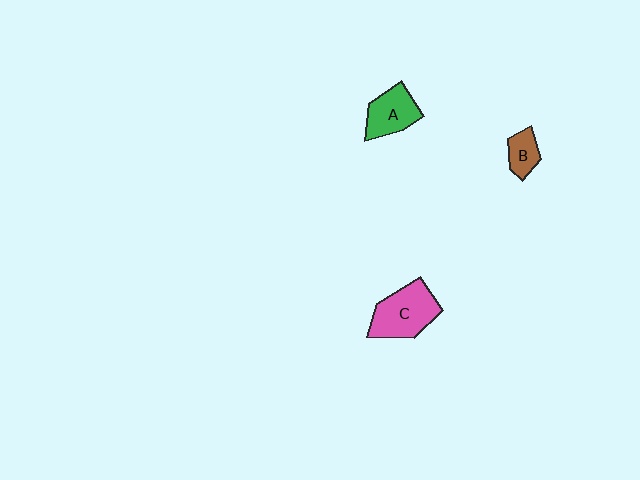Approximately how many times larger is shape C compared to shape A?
Approximately 1.4 times.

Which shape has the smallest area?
Shape B (brown).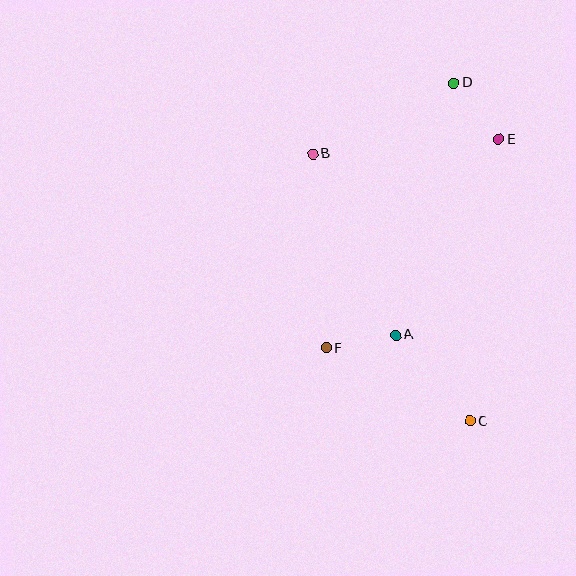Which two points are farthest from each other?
Points C and D are farthest from each other.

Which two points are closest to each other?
Points A and F are closest to each other.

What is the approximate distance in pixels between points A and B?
The distance between A and B is approximately 199 pixels.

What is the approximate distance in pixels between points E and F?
The distance between E and F is approximately 271 pixels.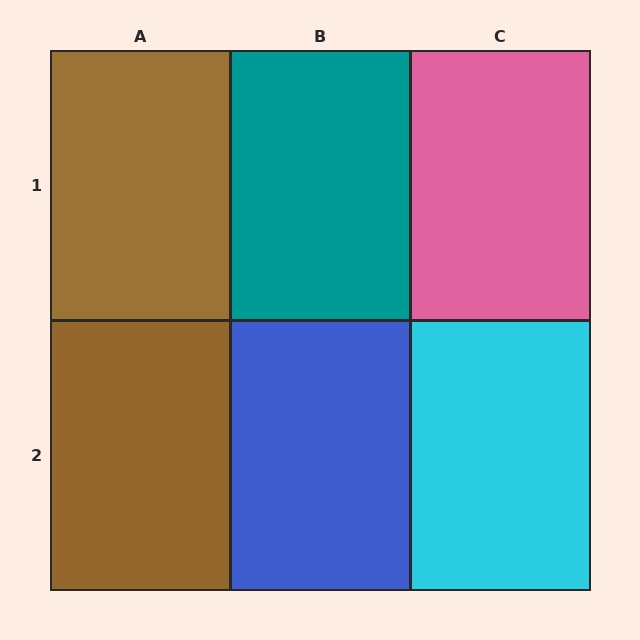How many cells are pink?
1 cell is pink.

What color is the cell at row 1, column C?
Pink.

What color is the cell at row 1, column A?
Brown.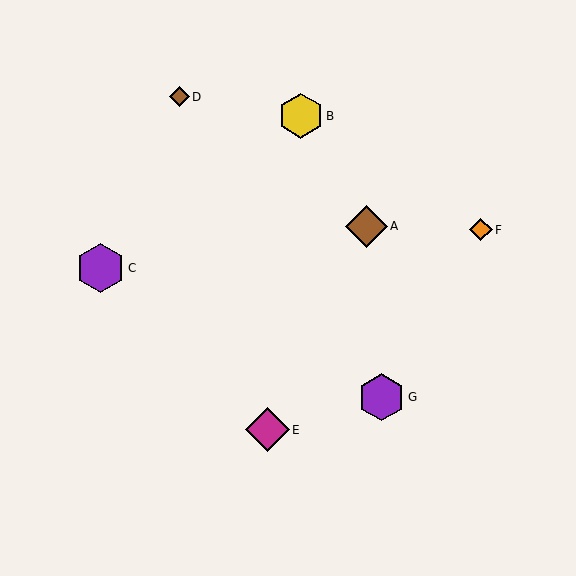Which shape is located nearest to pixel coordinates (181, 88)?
The brown diamond (labeled D) at (179, 97) is nearest to that location.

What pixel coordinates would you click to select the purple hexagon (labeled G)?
Click at (381, 397) to select the purple hexagon G.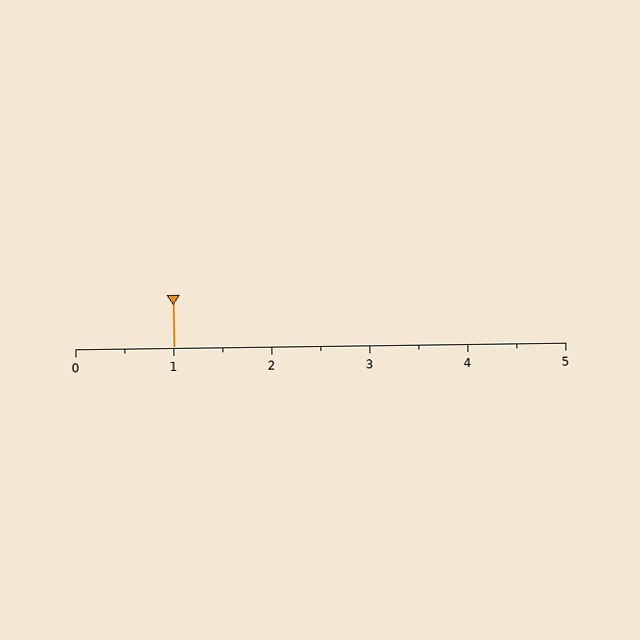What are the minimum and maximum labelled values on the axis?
The axis runs from 0 to 5.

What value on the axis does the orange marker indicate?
The marker indicates approximately 1.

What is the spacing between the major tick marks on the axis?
The major ticks are spaced 1 apart.